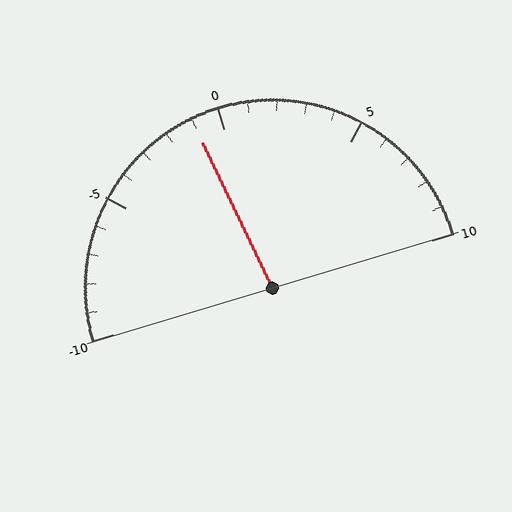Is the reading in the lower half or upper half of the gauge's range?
The reading is in the lower half of the range (-10 to 10).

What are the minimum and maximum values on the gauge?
The gauge ranges from -10 to 10.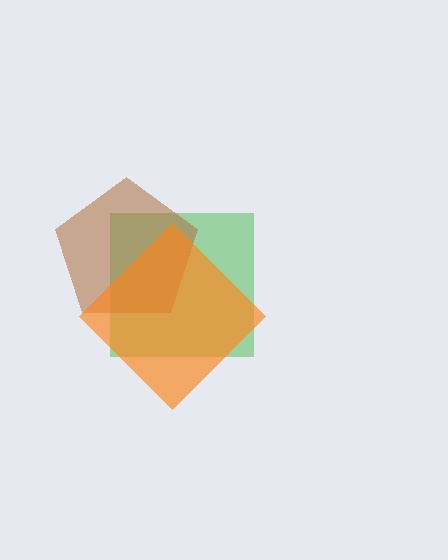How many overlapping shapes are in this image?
There are 3 overlapping shapes in the image.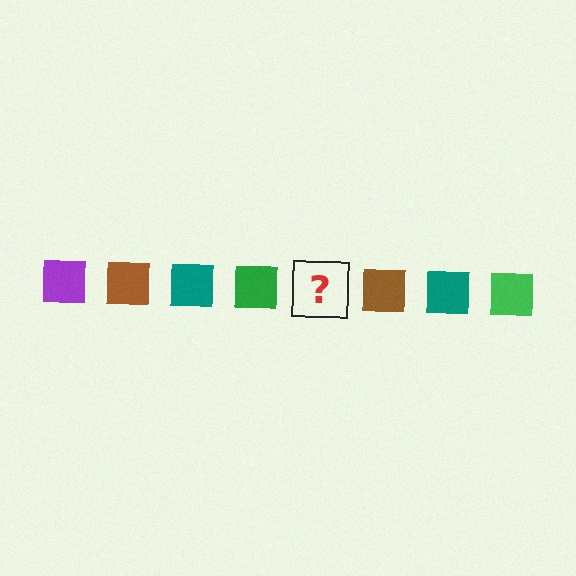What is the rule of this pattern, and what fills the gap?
The rule is that the pattern cycles through purple, brown, teal, green squares. The gap should be filled with a purple square.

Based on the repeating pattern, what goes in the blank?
The blank should be a purple square.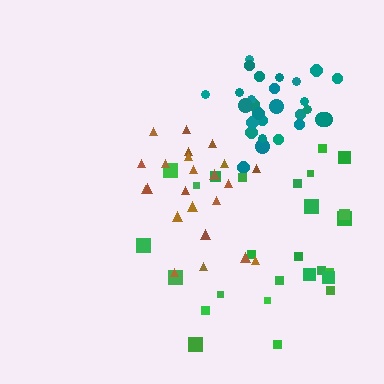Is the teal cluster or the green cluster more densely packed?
Teal.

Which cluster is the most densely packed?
Teal.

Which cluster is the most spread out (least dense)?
Green.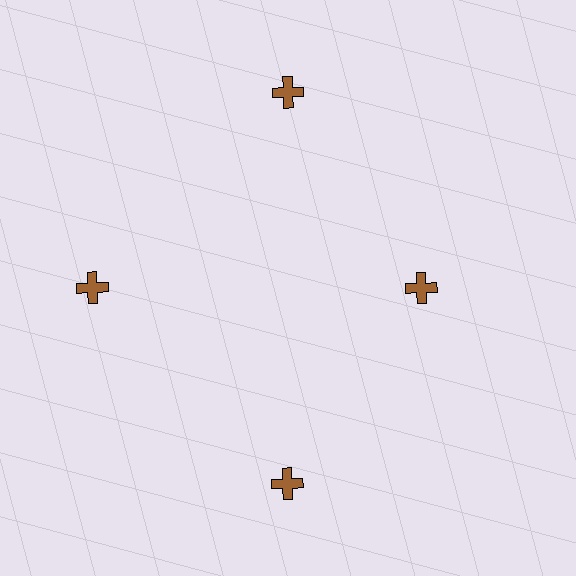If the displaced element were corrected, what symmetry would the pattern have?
It would have 4-fold rotational symmetry — the pattern would map onto itself every 90 degrees.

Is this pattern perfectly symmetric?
No. The 4 brown crosses are arranged in a ring, but one element near the 3 o'clock position is pulled inward toward the center, breaking the 4-fold rotational symmetry.